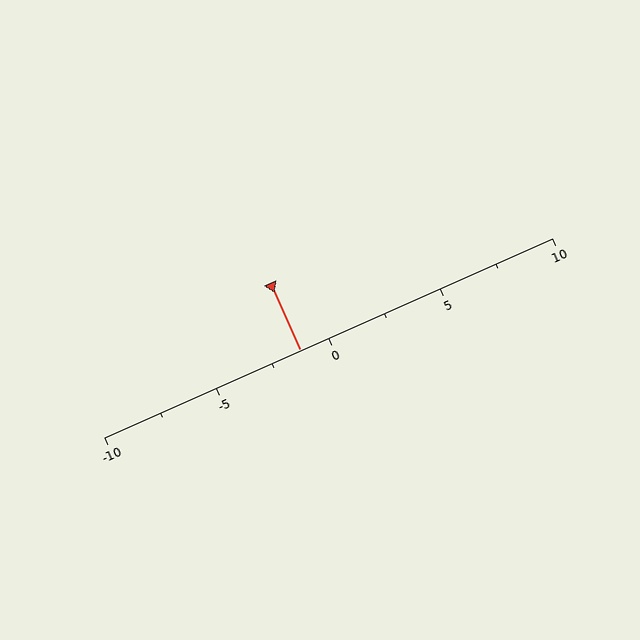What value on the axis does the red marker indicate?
The marker indicates approximately -1.2.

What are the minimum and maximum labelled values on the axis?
The axis runs from -10 to 10.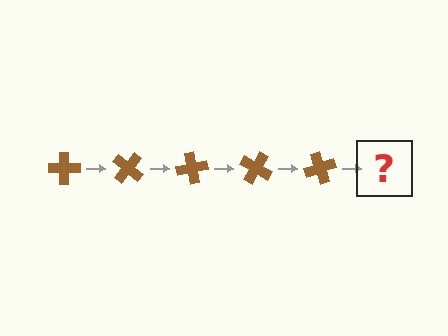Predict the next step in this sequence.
The next step is a brown cross rotated 200 degrees.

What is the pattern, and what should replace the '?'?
The pattern is that the cross rotates 40 degrees each step. The '?' should be a brown cross rotated 200 degrees.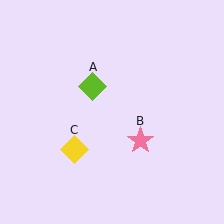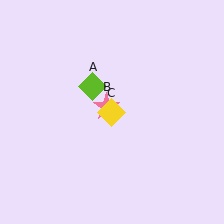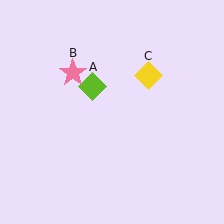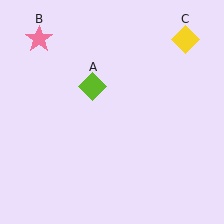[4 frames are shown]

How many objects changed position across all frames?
2 objects changed position: pink star (object B), yellow diamond (object C).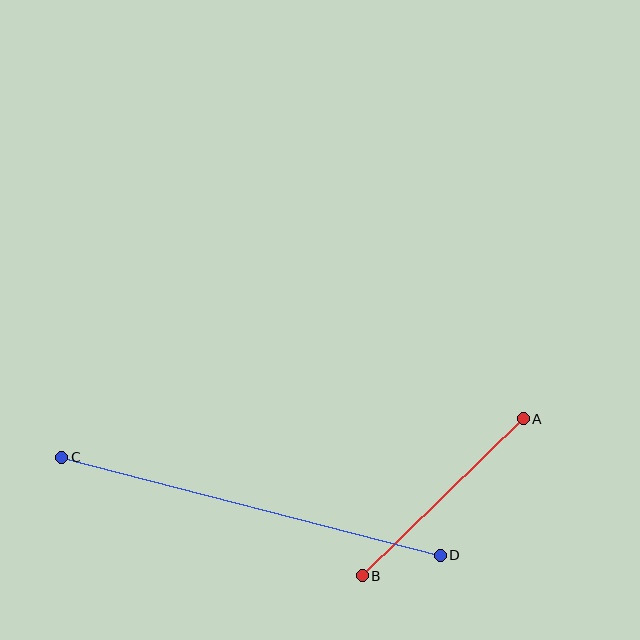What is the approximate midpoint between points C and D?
The midpoint is at approximately (251, 506) pixels.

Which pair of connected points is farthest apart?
Points C and D are farthest apart.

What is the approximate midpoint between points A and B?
The midpoint is at approximately (443, 497) pixels.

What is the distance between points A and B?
The distance is approximately 225 pixels.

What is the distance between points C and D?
The distance is approximately 391 pixels.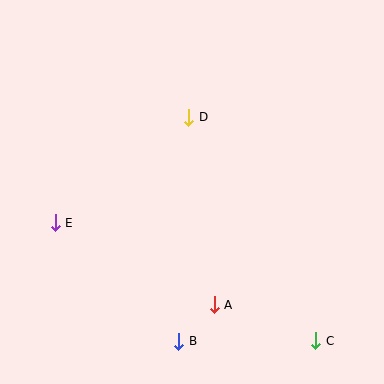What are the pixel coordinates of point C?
Point C is at (316, 341).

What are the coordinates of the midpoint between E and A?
The midpoint between E and A is at (135, 264).